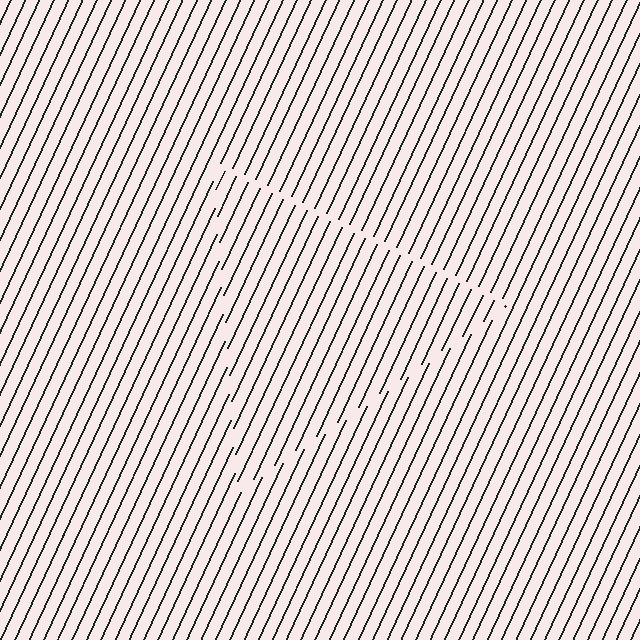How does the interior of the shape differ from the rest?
The interior of the shape contains the same grating, shifted by half a period — the contour is defined by the phase discontinuity where line-ends from the inner and outer gratings abut.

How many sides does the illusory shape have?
3 sides — the line-ends trace a triangle.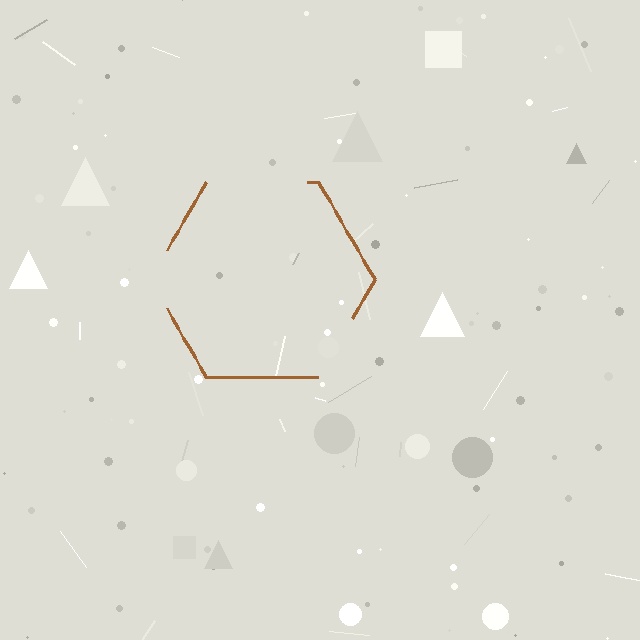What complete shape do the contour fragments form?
The contour fragments form a hexagon.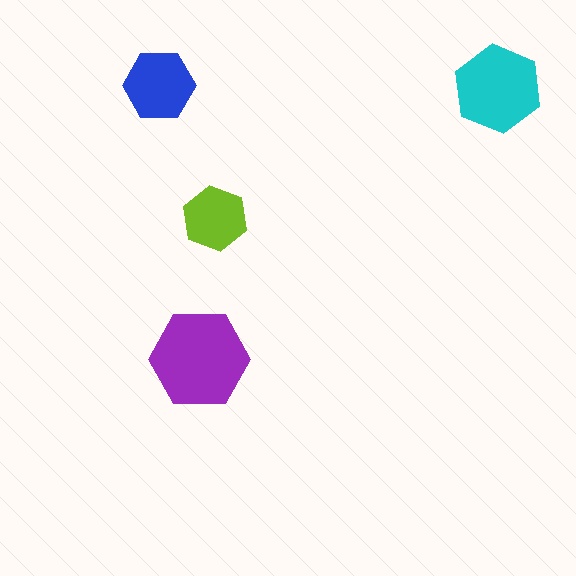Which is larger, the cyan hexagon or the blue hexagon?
The cyan one.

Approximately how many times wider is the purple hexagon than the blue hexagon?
About 1.5 times wider.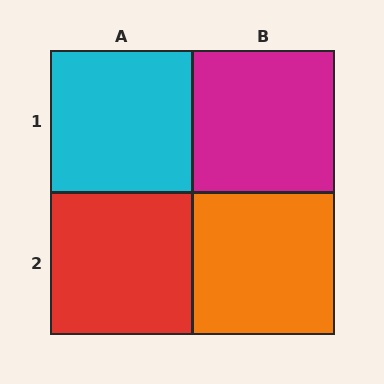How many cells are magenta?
1 cell is magenta.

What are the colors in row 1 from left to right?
Cyan, magenta.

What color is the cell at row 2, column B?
Orange.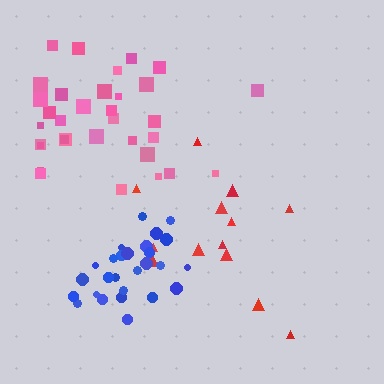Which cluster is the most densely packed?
Blue.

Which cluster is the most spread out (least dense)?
Red.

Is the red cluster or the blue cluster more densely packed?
Blue.